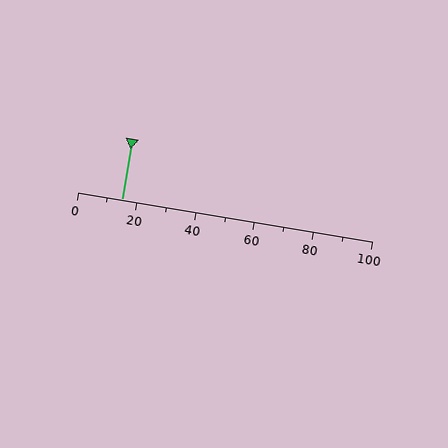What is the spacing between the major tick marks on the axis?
The major ticks are spaced 20 apart.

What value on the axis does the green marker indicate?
The marker indicates approximately 15.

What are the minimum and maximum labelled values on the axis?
The axis runs from 0 to 100.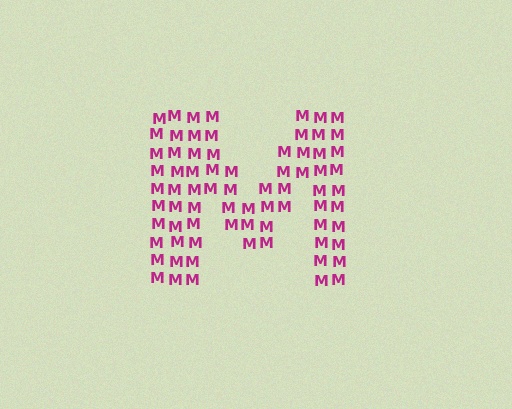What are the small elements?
The small elements are letter M's.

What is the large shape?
The large shape is the letter M.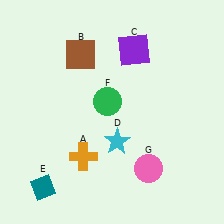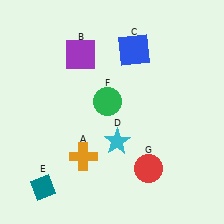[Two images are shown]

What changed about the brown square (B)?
In Image 1, B is brown. In Image 2, it changed to purple.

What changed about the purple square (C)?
In Image 1, C is purple. In Image 2, it changed to blue.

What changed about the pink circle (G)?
In Image 1, G is pink. In Image 2, it changed to red.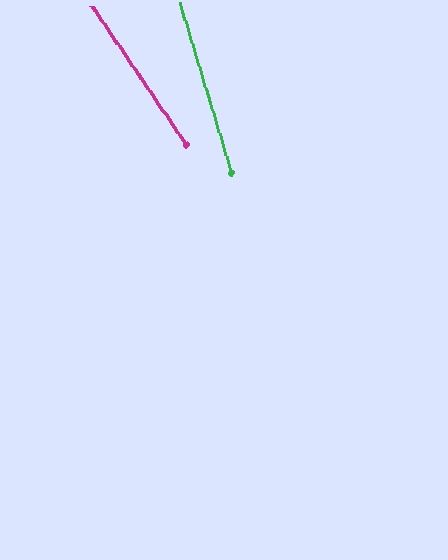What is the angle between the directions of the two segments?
Approximately 17 degrees.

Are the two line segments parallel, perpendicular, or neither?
Neither parallel nor perpendicular — they differ by about 17°.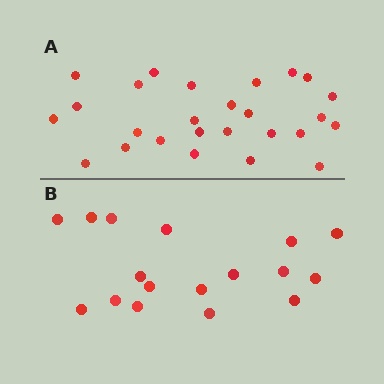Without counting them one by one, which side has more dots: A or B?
Region A (the top region) has more dots.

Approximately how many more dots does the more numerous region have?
Region A has roughly 8 or so more dots than region B.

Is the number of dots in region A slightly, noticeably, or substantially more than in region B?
Region A has substantially more. The ratio is roughly 1.5 to 1.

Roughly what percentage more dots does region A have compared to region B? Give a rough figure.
About 55% more.